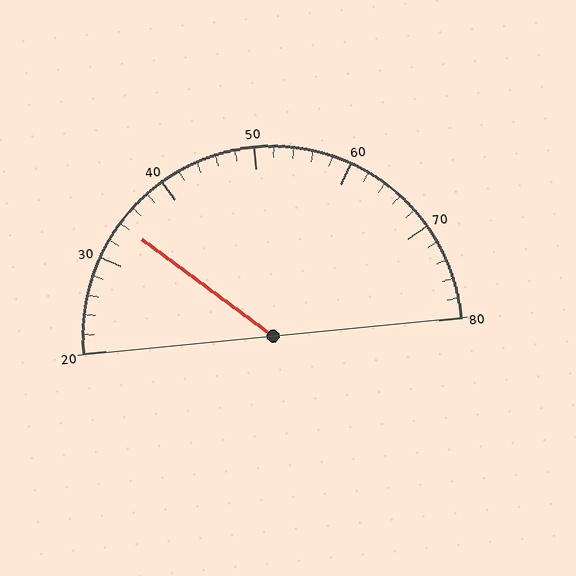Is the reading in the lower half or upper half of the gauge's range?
The reading is in the lower half of the range (20 to 80).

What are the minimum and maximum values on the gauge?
The gauge ranges from 20 to 80.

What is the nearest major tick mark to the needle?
The nearest major tick mark is 30.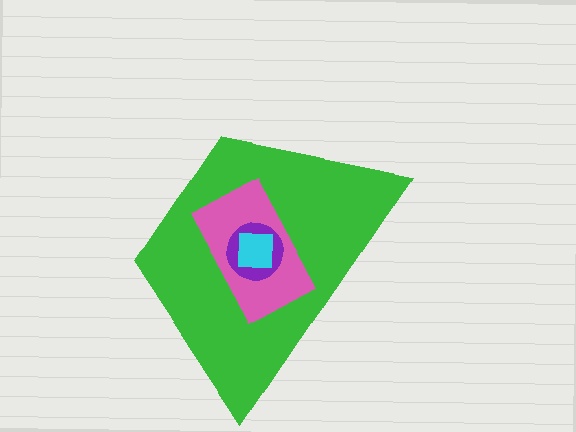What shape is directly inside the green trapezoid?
The pink rectangle.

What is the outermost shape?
The green trapezoid.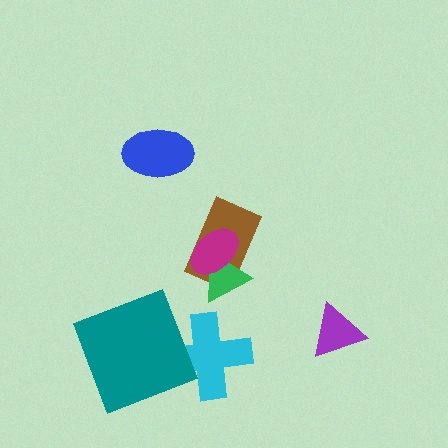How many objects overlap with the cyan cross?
1 object overlaps with the cyan cross.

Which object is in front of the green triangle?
The magenta ellipse is in front of the green triangle.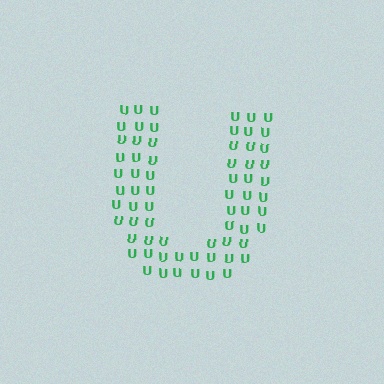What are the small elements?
The small elements are letter U's.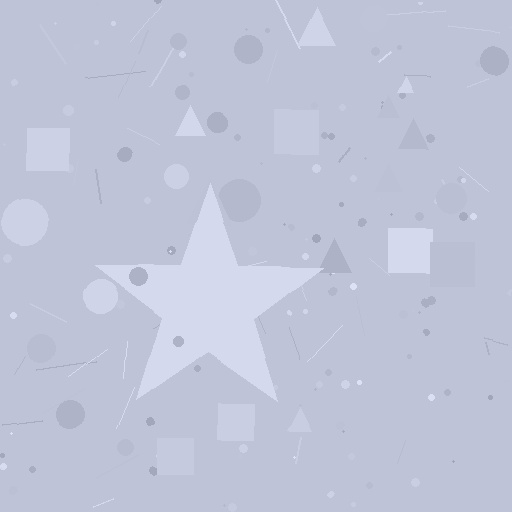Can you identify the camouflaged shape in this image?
The camouflaged shape is a star.